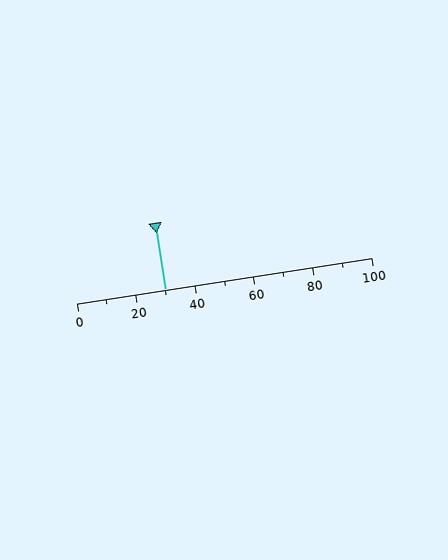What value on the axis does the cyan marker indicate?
The marker indicates approximately 30.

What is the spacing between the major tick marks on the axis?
The major ticks are spaced 20 apart.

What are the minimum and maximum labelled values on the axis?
The axis runs from 0 to 100.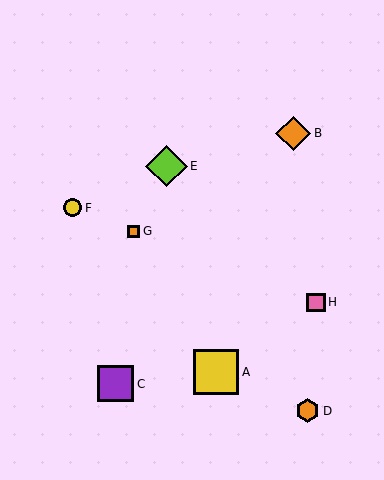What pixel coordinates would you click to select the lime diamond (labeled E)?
Click at (166, 166) to select the lime diamond E.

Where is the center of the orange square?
The center of the orange square is at (133, 231).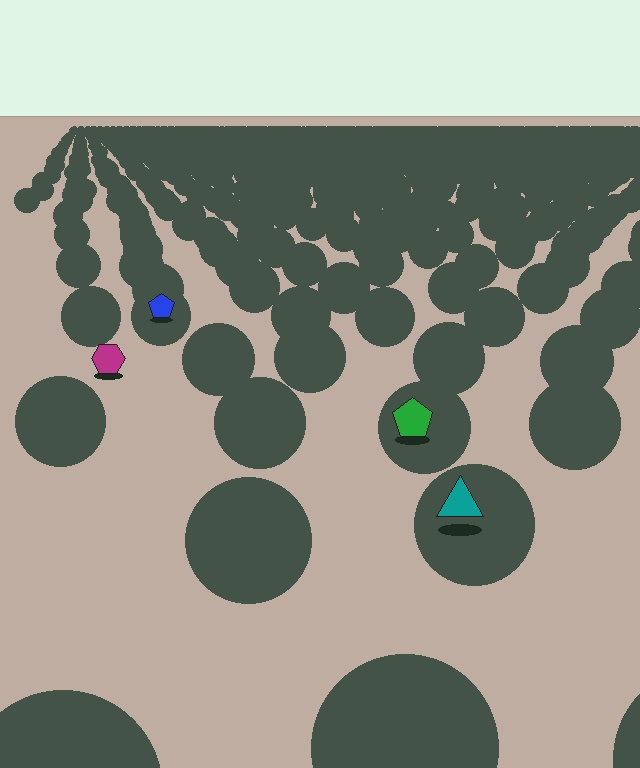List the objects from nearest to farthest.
From nearest to farthest: the teal triangle, the green pentagon, the magenta hexagon, the blue pentagon.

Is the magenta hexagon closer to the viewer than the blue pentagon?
Yes. The magenta hexagon is closer — you can tell from the texture gradient: the ground texture is coarser near it.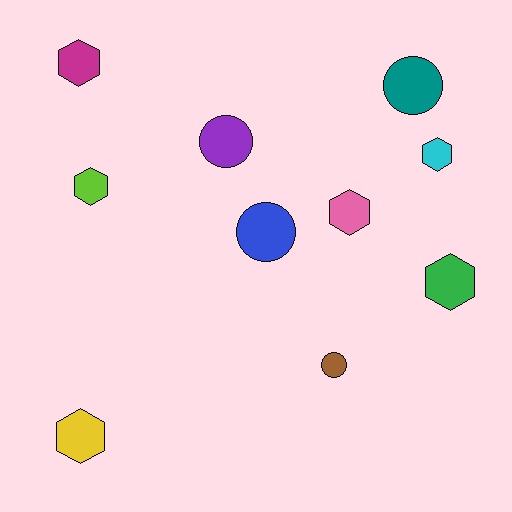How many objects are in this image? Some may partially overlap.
There are 10 objects.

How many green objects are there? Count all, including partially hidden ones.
There is 1 green object.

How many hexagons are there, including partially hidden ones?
There are 6 hexagons.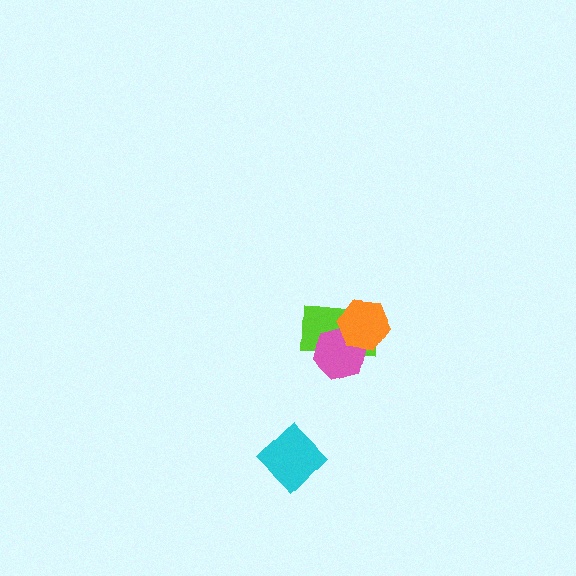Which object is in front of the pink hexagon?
The orange hexagon is in front of the pink hexagon.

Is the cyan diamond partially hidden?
No, no other shape covers it.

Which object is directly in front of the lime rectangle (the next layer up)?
The pink hexagon is directly in front of the lime rectangle.